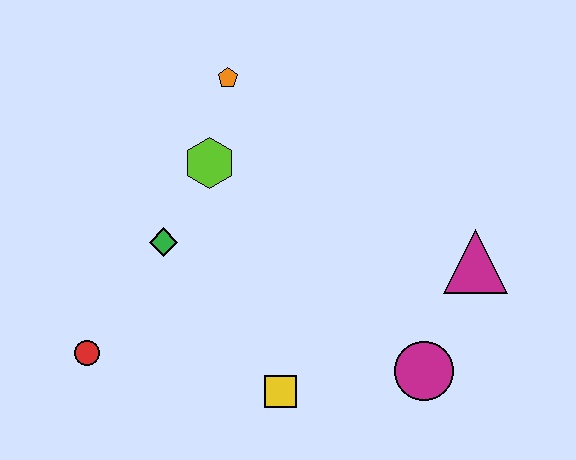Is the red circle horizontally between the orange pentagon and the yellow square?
No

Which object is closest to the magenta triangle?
The magenta circle is closest to the magenta triangle.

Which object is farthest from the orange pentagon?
The magenta circle is farthest from the orange pentagon.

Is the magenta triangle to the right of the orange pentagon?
Yes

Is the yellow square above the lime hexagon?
No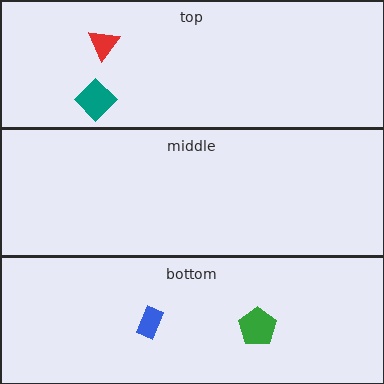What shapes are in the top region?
The red triangle, the teal diamond.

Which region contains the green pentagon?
The bottom region.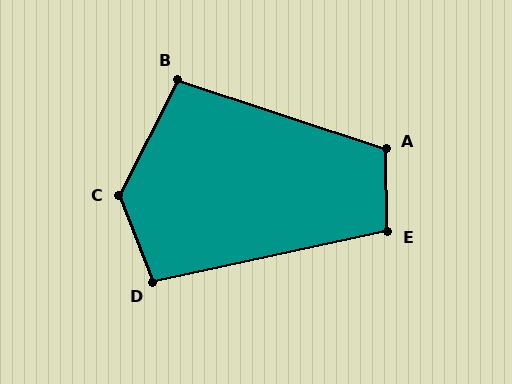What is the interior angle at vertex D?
Approximately 99 degrees (obtuse).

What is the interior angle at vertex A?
Approximately 109 degrees (obtuse).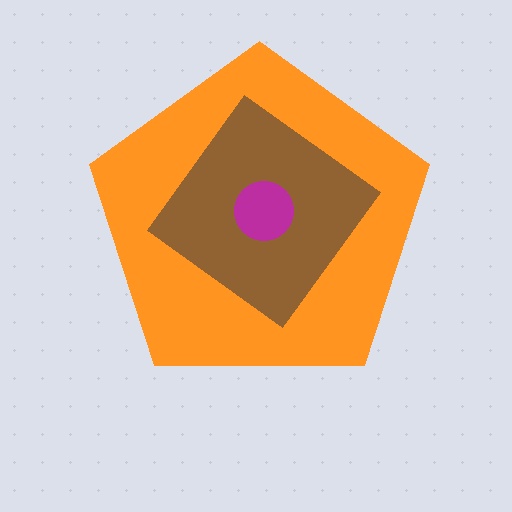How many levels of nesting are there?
3.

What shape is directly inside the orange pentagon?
The brown diamond.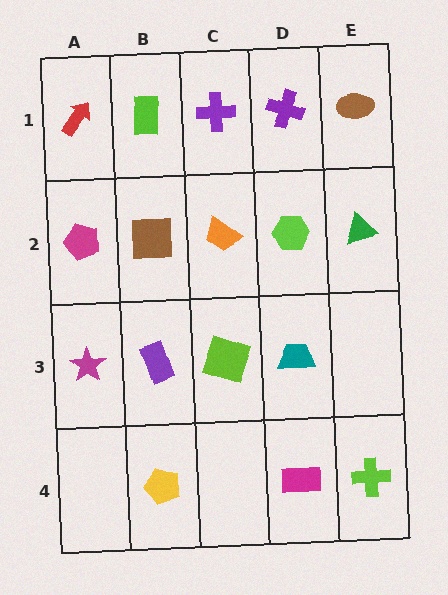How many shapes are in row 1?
5 shapes.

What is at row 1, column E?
A brown ellipse.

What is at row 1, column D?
A purple cross.